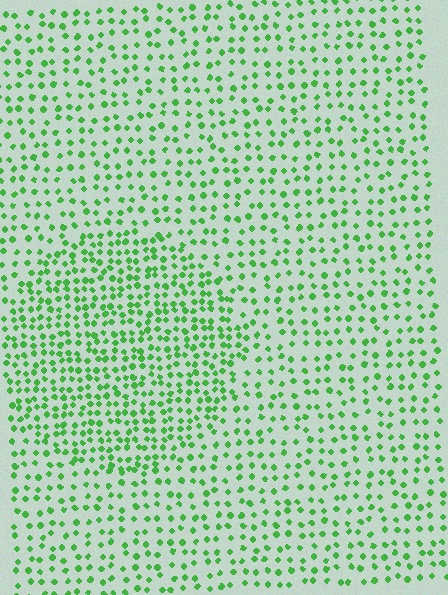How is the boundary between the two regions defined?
The boundary is defined by a change in element density (approximately 1.7x ratio). All elements are the same color, size, and shape.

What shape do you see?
I see a circle.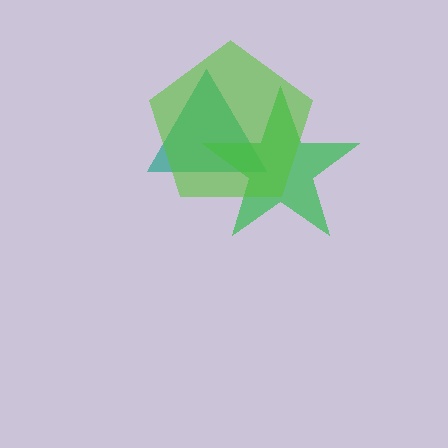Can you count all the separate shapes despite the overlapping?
Yes, there are 3 separate shapes.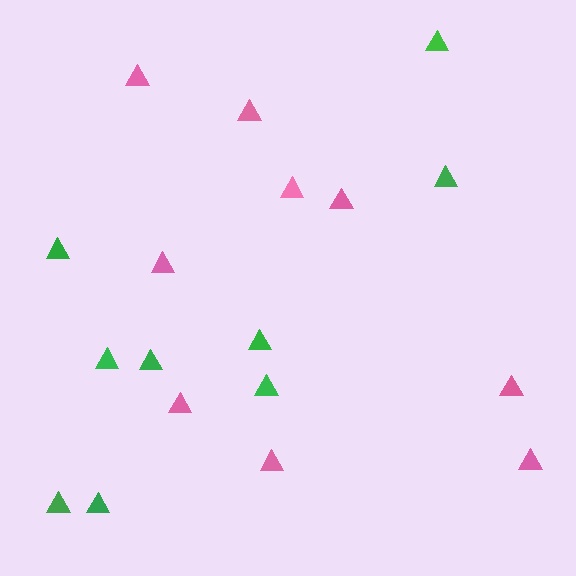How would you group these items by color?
There are 2 groups: one group of green triangles (9) and one group of pink triangles (9).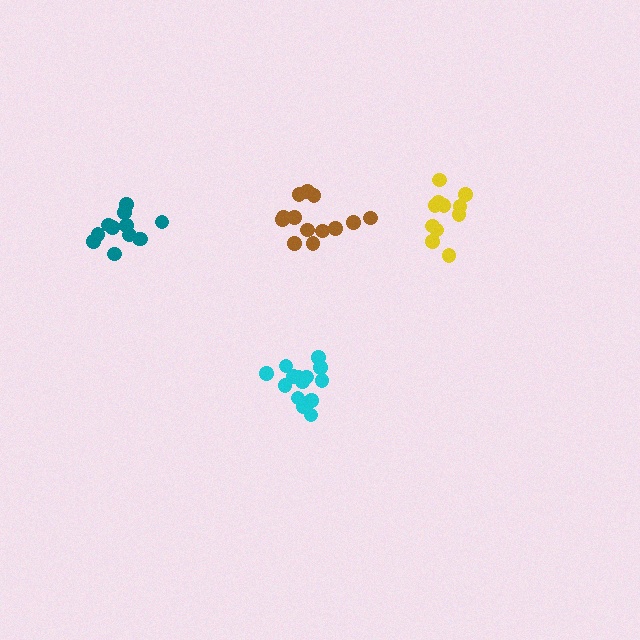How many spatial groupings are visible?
There are 4 spatial groupings.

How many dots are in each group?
Group 1: 11 dots, Group 2: 12 dots, Group 3: 13 dots, Group 4: 14 dots (50 total).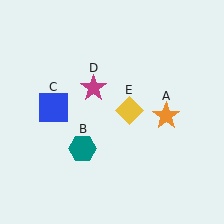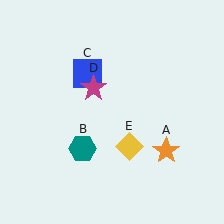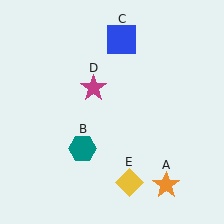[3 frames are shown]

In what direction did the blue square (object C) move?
The blue square (object C) moved up and to the right.